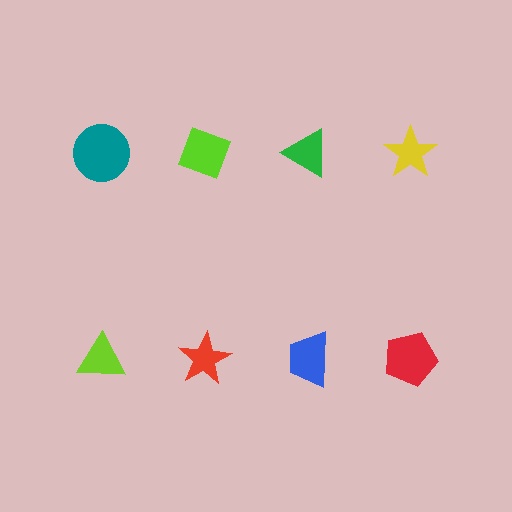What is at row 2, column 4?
A red pentagon.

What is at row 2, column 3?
A blue trapezoid.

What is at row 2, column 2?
A red star.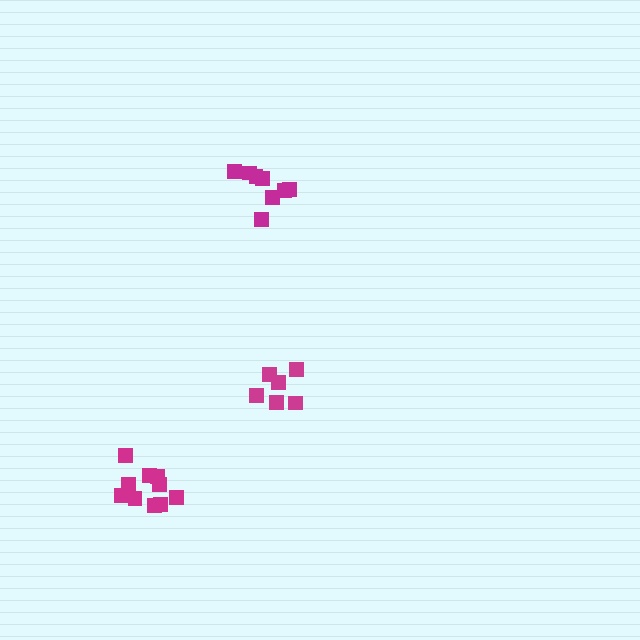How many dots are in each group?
Group 1: 10 dots, Group 2: 6 dots, Group 3: 8 dots (24 total).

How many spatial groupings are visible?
There are 3 spatial groupings.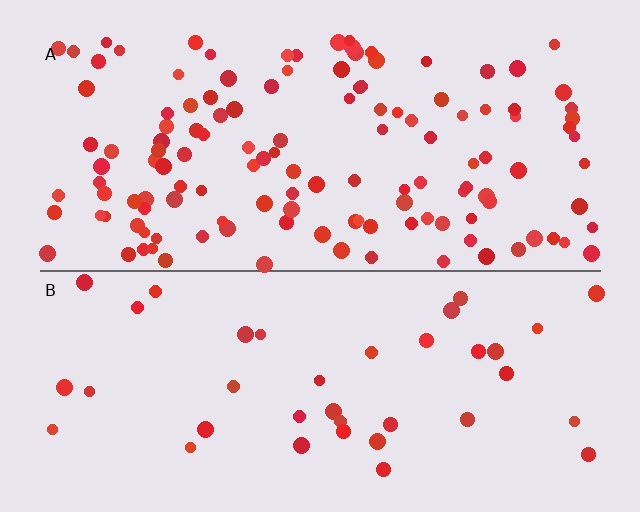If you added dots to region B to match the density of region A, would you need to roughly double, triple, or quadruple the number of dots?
Approximately triple.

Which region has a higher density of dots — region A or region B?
A (the top).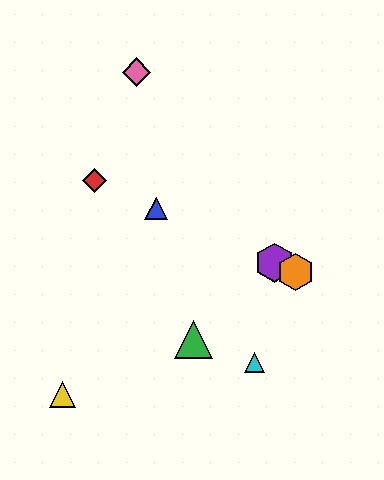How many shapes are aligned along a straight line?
4 shapes (the red diamond, the blue triangle, the purple hexagon, the orange hexagon) are aligned along a straight line.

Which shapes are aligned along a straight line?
The red diamond, the blue triangle, the purple hexagon, the orange hexagon are aligned along a straight line.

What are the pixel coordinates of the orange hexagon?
The orange hexagon is at (295, 272).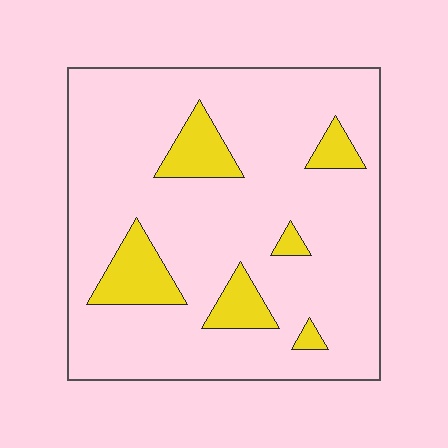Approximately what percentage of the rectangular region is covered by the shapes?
Approximately 15%.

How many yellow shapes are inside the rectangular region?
6.